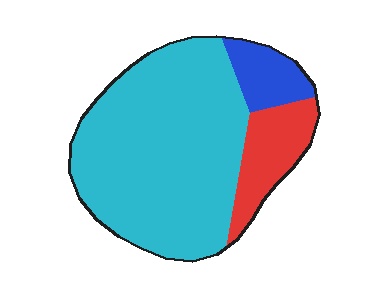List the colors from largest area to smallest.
From largest to smallest: cyan, red, blue.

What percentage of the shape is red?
Red covers around 15% of the shape.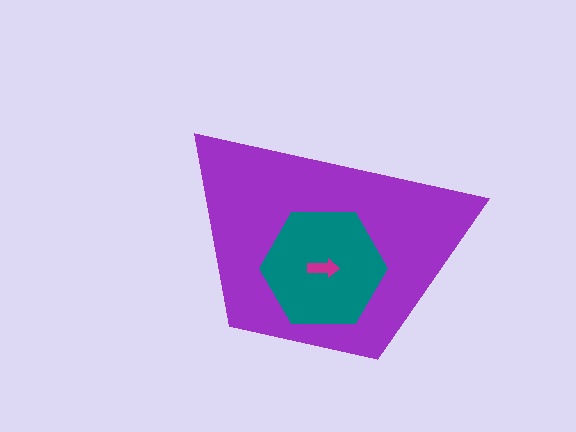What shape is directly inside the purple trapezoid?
The teal hexagon.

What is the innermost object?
The magenta arrow.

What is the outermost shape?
The purple trapezoid.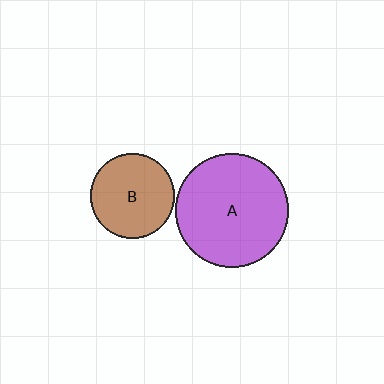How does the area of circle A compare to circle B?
Approximately 1.8 times.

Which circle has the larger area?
Circle A (purple).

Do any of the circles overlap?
No, none of the circles overlap.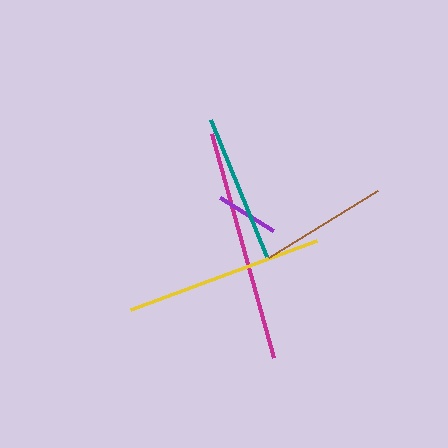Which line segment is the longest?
The magenta line is the longest at approximately 232 pixels.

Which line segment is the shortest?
The purple line is the shortest at approximately 63 pixels.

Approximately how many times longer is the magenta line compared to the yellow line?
The magenta line is approximately 1.2 times the length of the yellow line.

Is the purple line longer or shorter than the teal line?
The teal line is longer than the purple line.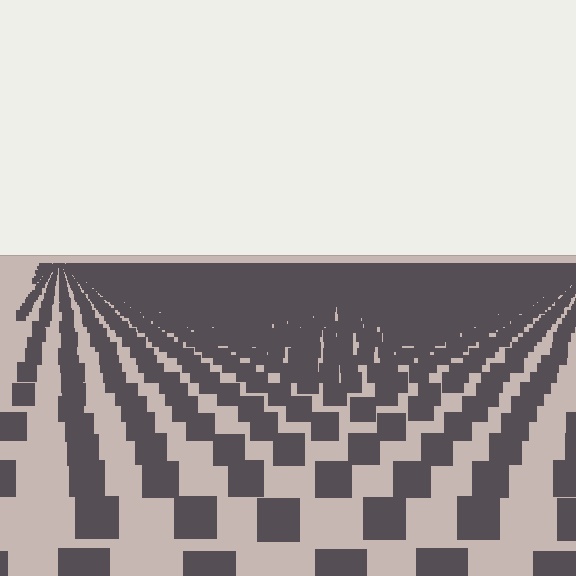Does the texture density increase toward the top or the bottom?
Density increases toward the top.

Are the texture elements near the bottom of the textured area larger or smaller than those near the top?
Larger. Near the bottom, elements are closer to the viewer and appear at a bigger on-screen size.